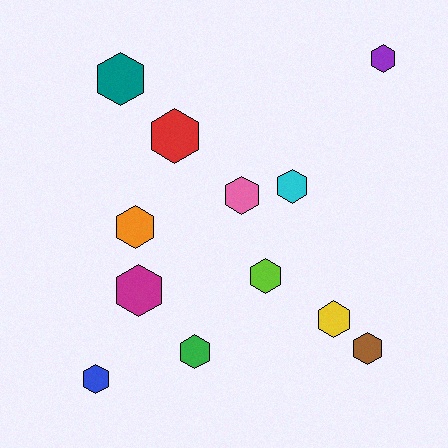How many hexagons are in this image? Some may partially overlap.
There are 12 hexagons.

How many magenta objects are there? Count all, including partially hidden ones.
There is 1 magenta object.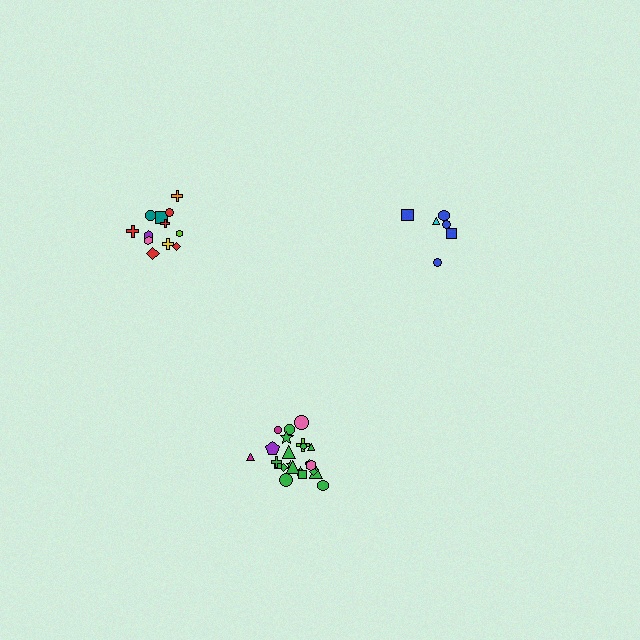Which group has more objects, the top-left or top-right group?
The top-left group.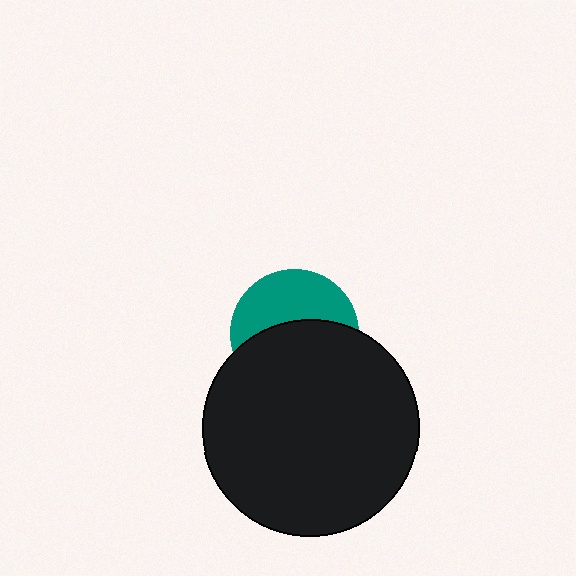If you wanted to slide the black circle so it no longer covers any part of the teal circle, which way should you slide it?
Slide it down — that is the most direct way to separate the two shapes.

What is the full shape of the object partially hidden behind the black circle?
The partially hidden object is a teal circle.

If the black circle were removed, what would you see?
You would see the complete teal circle.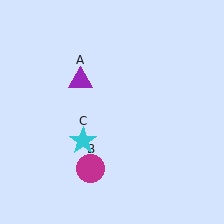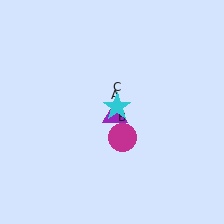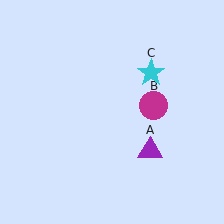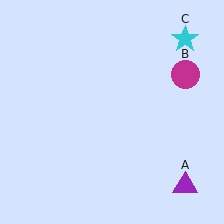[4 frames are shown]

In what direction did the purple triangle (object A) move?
The purple triangle (object A) moved down and to the right.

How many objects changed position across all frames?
3 objects changed position: purple triangle (object A), magenta circle (object B), cyan star (object C).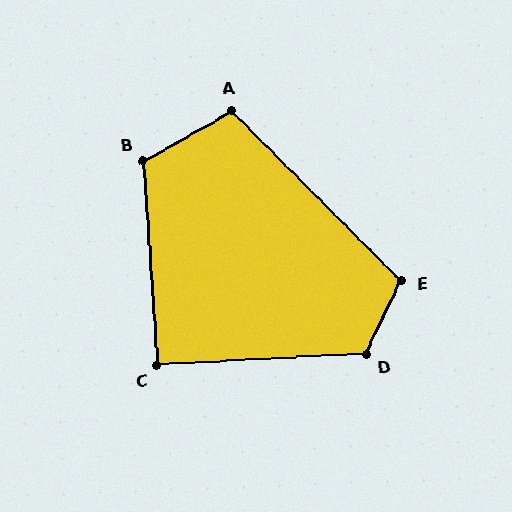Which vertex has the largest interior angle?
D, at approximately 119 degrees.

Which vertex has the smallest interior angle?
C, at approximately 91 degrees.